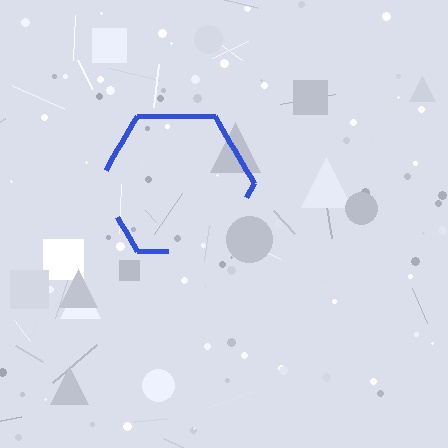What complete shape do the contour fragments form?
The contour fragments form a hexagon.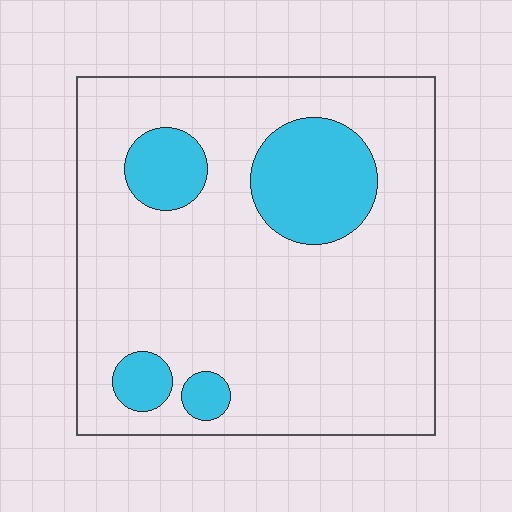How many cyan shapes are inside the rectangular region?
4.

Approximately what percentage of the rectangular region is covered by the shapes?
Approximately 20%.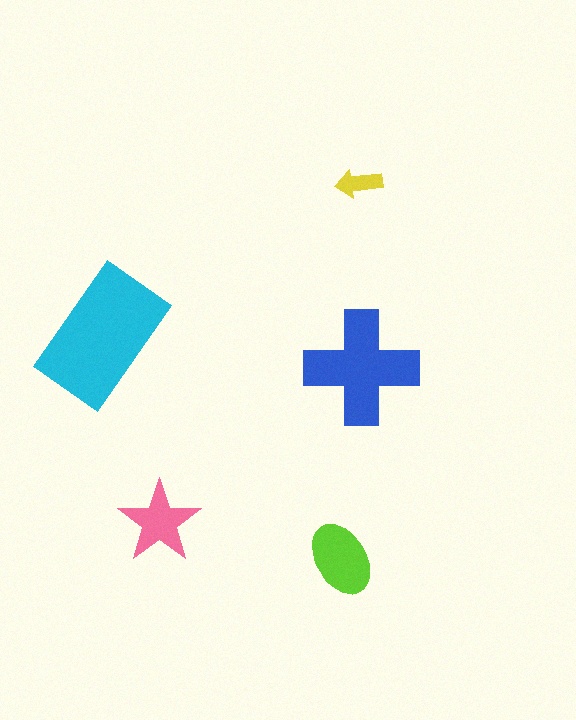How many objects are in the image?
There are 5 objects in the image.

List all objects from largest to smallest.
The cyan rectangle, the blue cross, the lime ellipse, the pink star, the yellow arrow.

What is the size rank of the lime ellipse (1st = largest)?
3rd.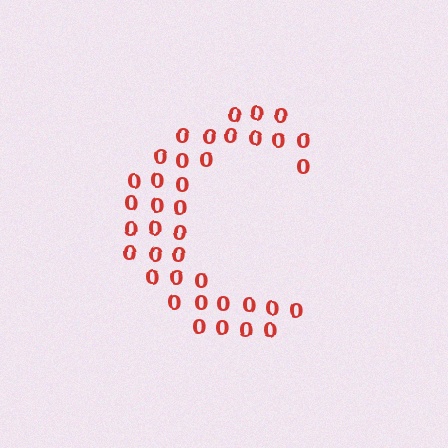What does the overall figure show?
The overall figure shows the letter C.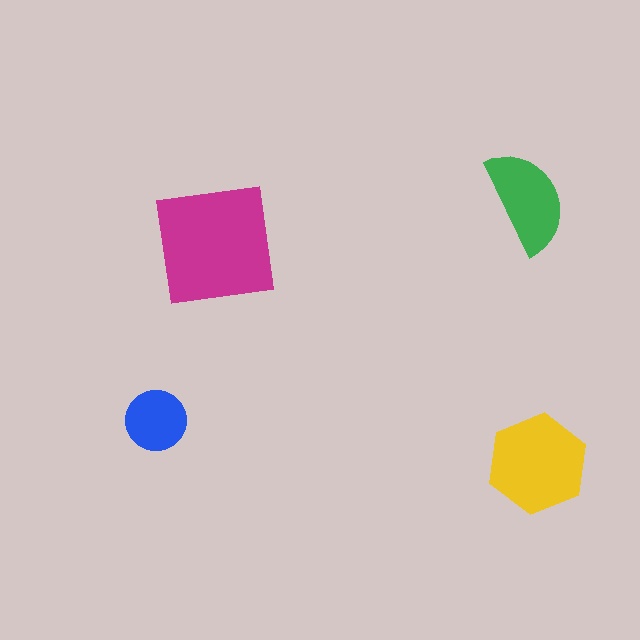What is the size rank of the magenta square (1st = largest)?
1st.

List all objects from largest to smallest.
The magenta square, the yellow hexagon, the green semicircle, the blue circle.